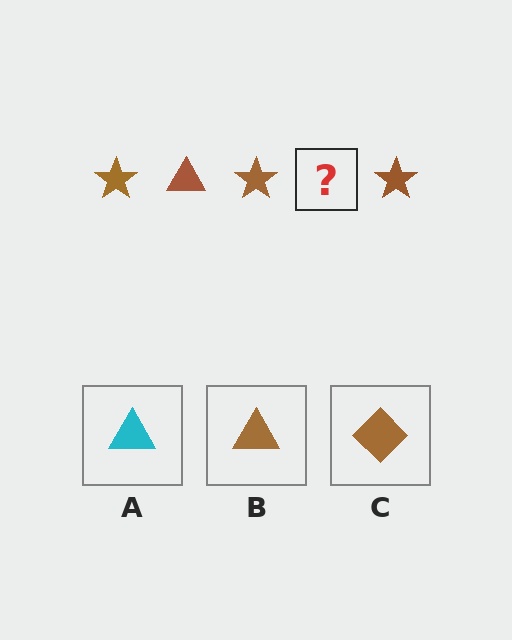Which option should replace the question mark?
Option B.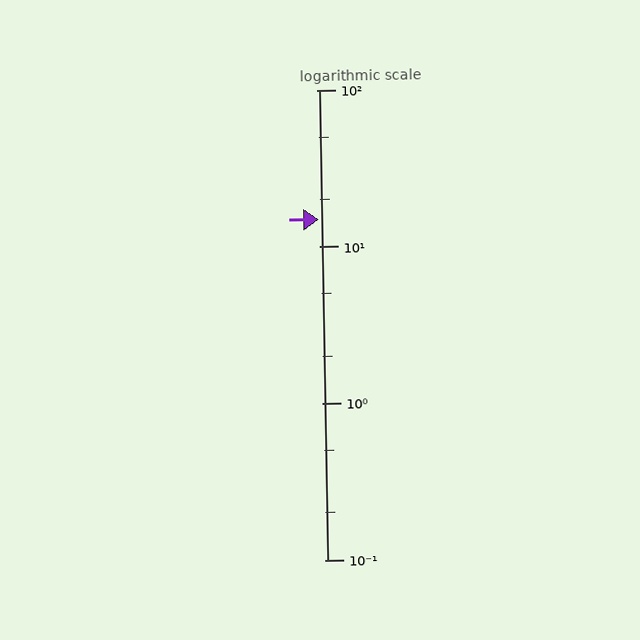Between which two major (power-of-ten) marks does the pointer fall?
The pointer is between 10 and 100.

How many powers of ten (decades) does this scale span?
The scale spans 3 decades, from 0.1 to 100.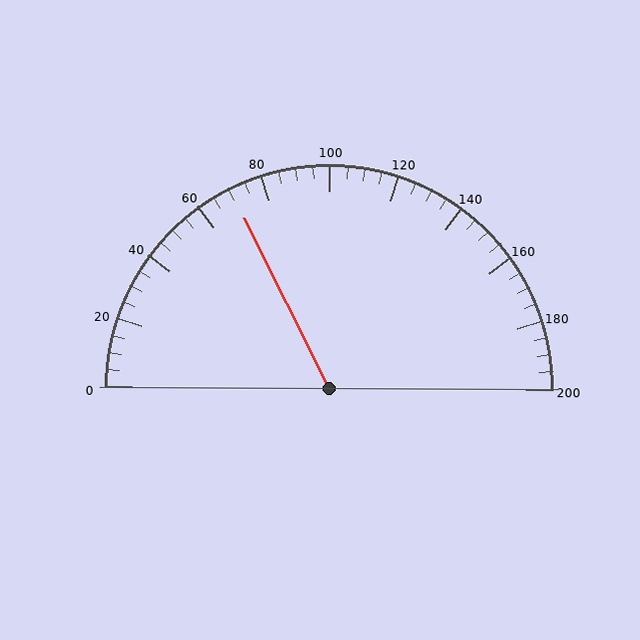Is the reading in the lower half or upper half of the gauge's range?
The reading is in the lower half of the range (0 to 200).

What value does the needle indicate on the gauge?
The needle indicates approximately 70.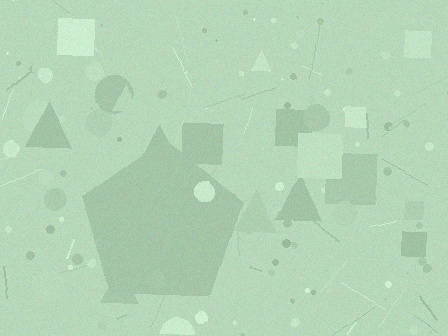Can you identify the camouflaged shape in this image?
The camouflaged shape is a pentagon.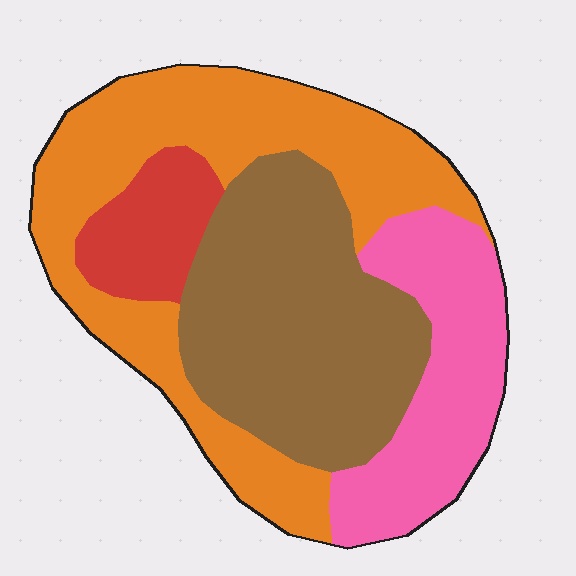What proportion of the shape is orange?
Orange covers 37% of the shape.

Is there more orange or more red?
Orange.